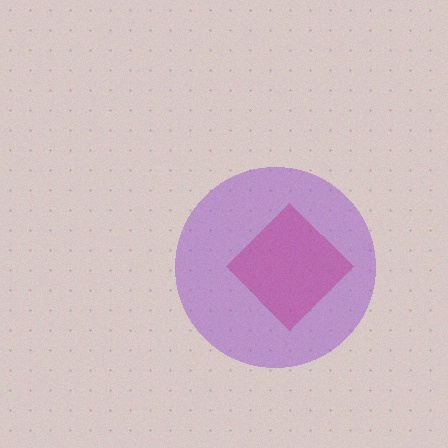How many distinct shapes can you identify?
There are 2 distinct shapes: a purple circle, a magenta diamond.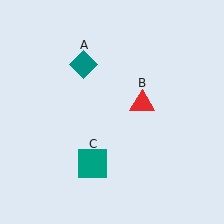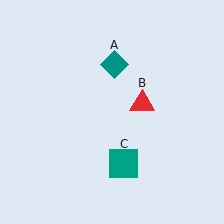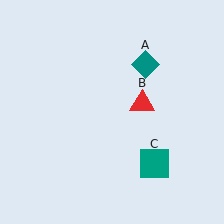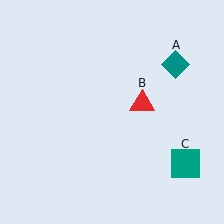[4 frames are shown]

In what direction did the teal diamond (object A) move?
The teal diamond (object A) moved right.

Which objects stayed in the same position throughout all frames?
Red triangle (object B) remained stationary.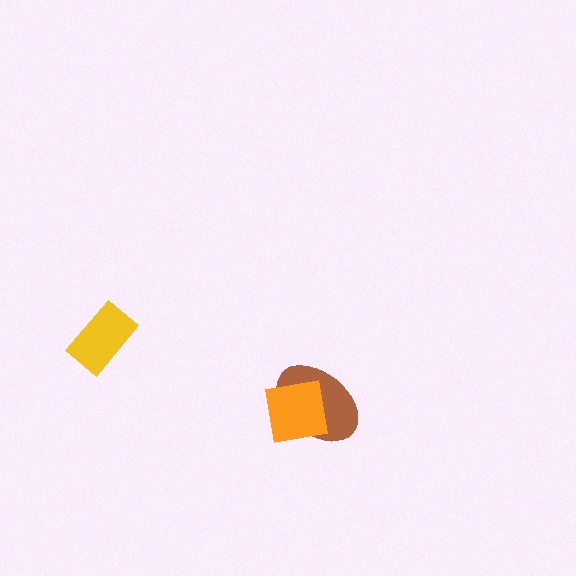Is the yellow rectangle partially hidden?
No, no other shape covers it.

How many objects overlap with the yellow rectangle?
0 objects overlap with the yellow rectangle.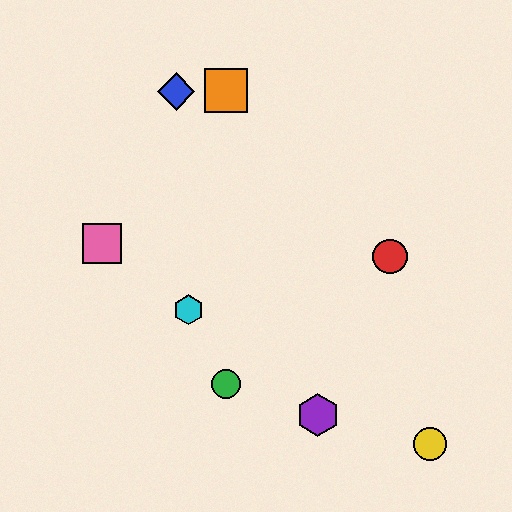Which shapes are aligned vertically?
The green circle, the orange square are aligned vertically.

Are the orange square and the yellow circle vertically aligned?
No, the orange square is at x≈226 and the yellow circle is at x≈430.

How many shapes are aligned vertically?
2 shapes (the green circle, the orange square) are aligned vertically.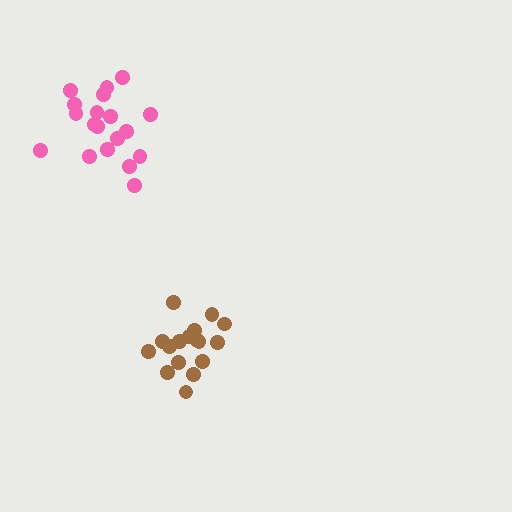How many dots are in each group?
Group 1: 19 dots, Group 2: 17 dots (36 total).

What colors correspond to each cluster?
The clusters are colored: pink, brown.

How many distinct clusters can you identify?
There are 2 distinct clusters.